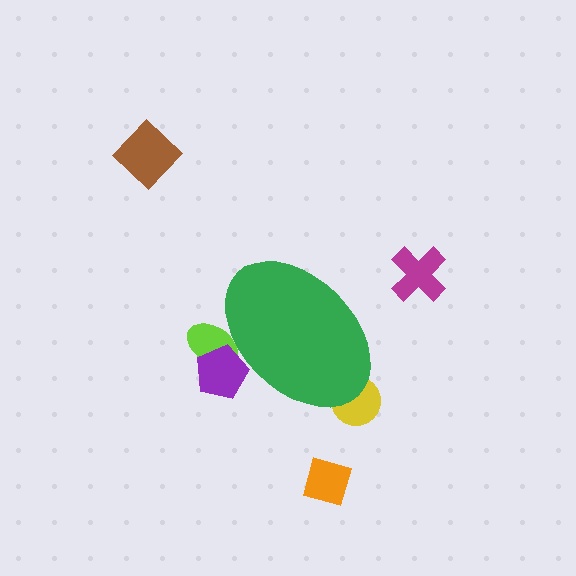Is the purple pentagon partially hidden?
Yes, the purple pentagon is partially hidden behind the green ellipse.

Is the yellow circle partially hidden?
Yes, the yellow circle is partially hidden behind the green ellipse.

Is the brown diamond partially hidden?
No, the brown diamond is fully visible.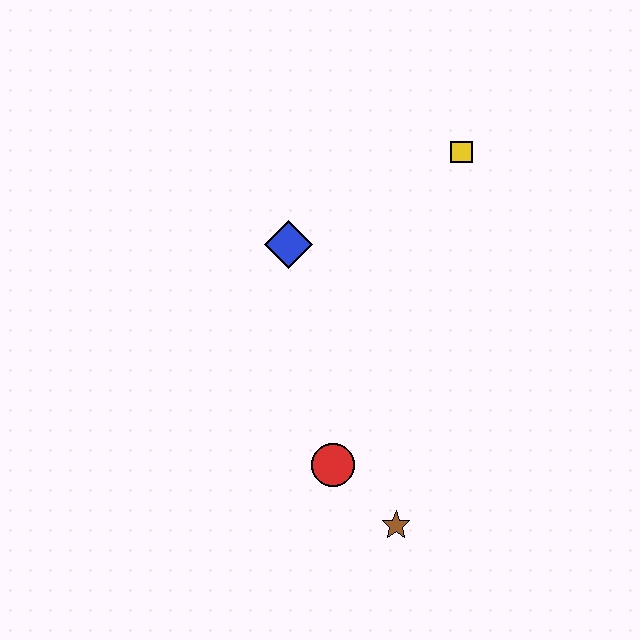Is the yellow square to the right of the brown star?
Yes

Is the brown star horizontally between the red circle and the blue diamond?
No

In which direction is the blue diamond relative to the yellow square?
The blue diamond is to the left of the yellow square.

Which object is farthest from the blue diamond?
The brown star is farthest from the blue diamond.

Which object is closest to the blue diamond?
The yellow square is closest to the blue diamond.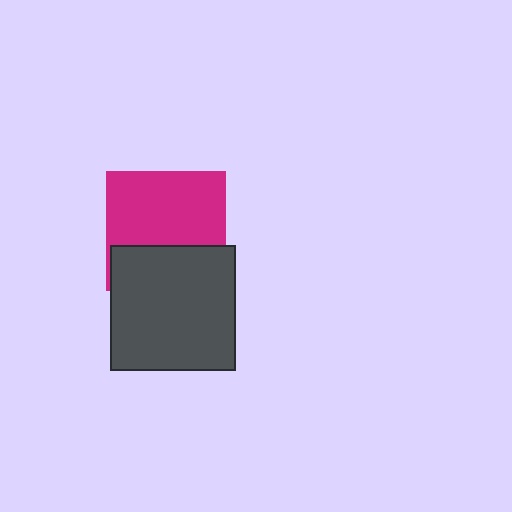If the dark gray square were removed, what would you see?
You would see the complete magenta square.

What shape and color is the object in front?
The object in front is a dark gray square.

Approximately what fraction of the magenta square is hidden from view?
Roughly 37% of the magenta square is hidden behind the dark gray square.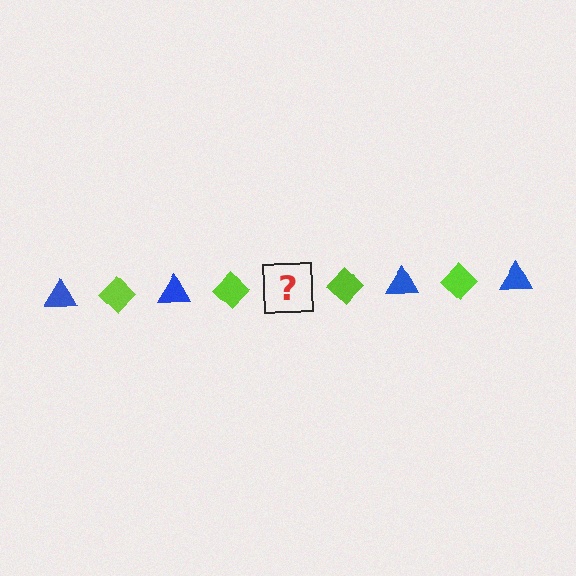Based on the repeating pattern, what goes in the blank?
The blank should be a blue triangle.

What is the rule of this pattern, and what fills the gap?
The rule is that the pattern alternates between blue triangle and lime diamond. The gap should be filled with a blue triangle.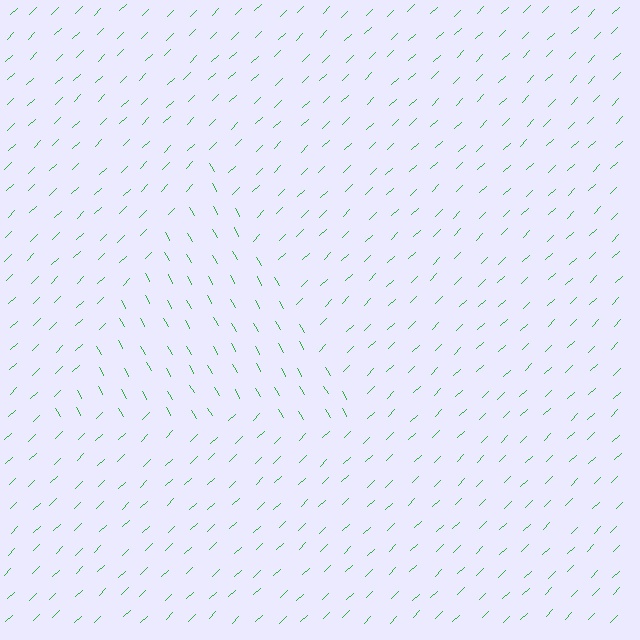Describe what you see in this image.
The image is filled with small green line segments. A triangle region in the image has lines oriented differently from the surrounding lines, creating a visible texture boundary.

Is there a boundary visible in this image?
Yes, there is a texture boundary formed by a change in line orientation.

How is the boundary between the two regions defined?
The boundary is defined purely by a change in line orientation (approximately 76 degrees difference). All lines are the same color and thickness.